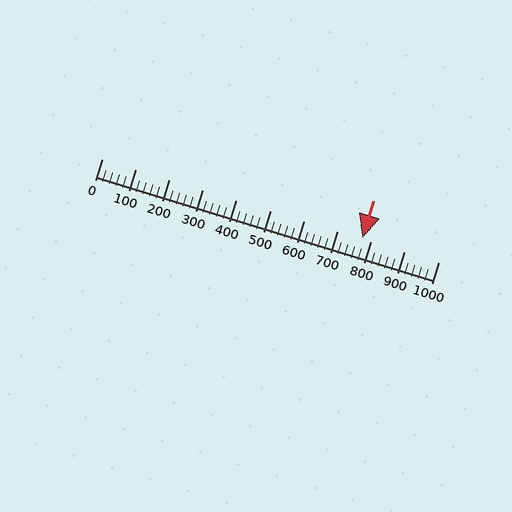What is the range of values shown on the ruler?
The ruler shows values from 0 to 1000.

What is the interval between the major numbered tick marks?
The major tick marks are spaced 100 units apart.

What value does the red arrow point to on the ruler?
The red arrow points to approximately 774.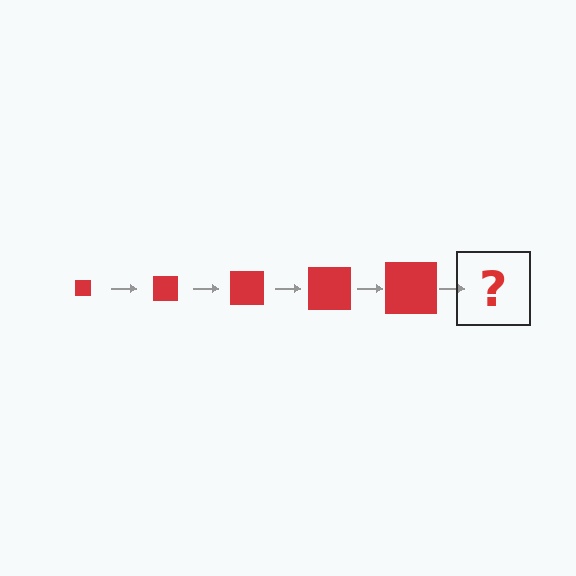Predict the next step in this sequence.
The next step is a red square, larger than the previous one.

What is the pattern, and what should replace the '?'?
The pattern is that the square gets progressively larger each step. The '?' should be a red square, larger than the previous one.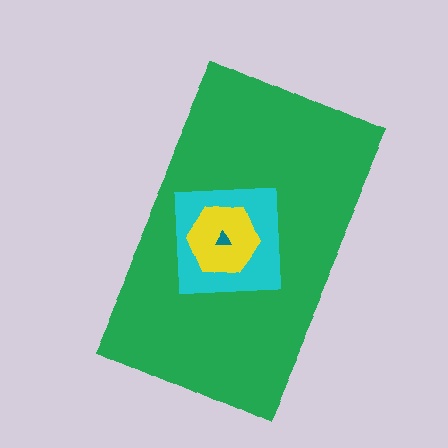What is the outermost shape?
The green rectangle.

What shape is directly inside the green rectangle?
The cyan square.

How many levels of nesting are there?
4.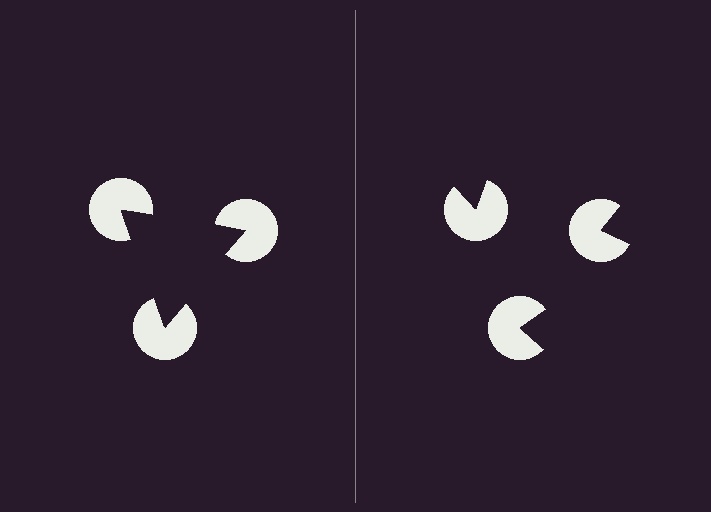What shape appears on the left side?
An illusory triangle.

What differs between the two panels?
The pac-man discs are positioned identically on both sides; only the wedge orientations differ. On the left they align to a triangle; on the right they are misaligned.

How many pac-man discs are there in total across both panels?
6 — 3 on each side.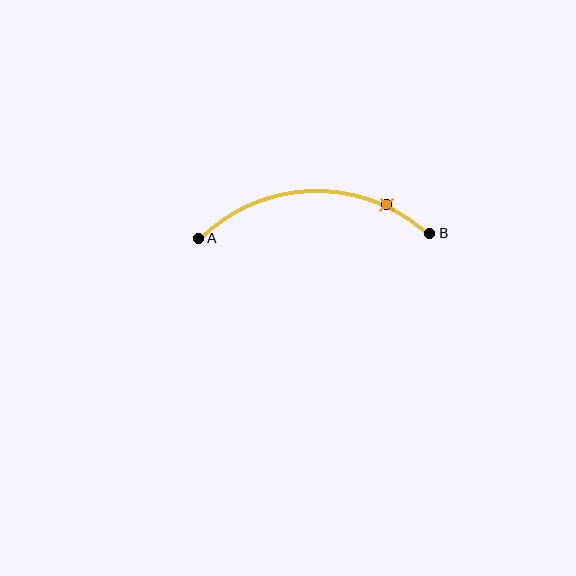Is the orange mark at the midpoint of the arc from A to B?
No. The orange mark lies on the arc but is closer to endpoint B. The arc midpoint would be at the point on the curve equidistant along the arc from both A and B.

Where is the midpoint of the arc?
The arc midpoint is the point on the curve farthest from the straight line joining A and B. It sits above that line.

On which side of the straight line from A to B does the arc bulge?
The arc bulges above the straight line connecting A and B.